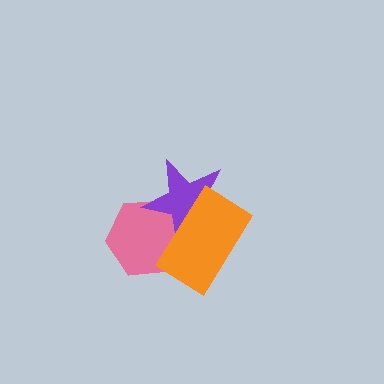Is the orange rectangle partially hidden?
No, no other shape covers it.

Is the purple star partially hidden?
Yes, it is partially covered by another shape.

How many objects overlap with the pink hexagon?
2 objects overlap with the pink hexagon.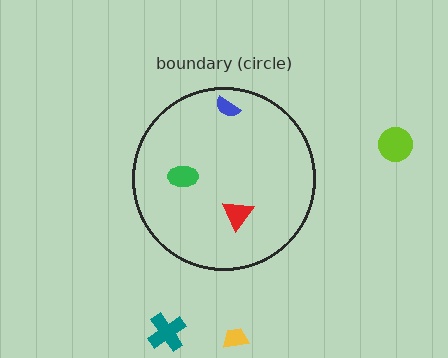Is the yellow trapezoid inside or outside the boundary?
Outside.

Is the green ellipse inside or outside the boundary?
Inside.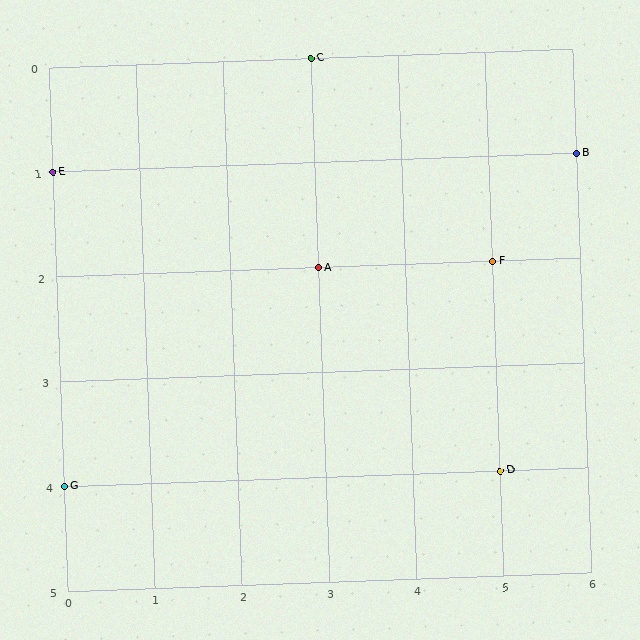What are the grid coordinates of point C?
Point C is at grid coordinates (3, 0).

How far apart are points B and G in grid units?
Points B and G are 6 columns and 3 rows apart (about 6.7 grid units diagonally).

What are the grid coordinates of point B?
Point B is at grid coordinates (6, 1).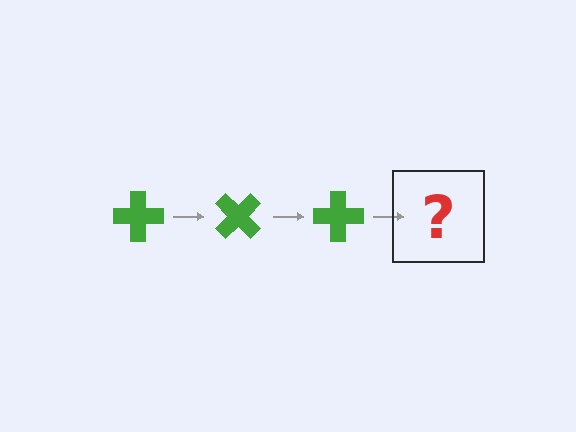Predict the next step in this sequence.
The next step is a green cross rotated 135 degrees.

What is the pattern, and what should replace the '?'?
The pattern is that the cross rotates 45 degrees each step. The '?' should be a green cross rotated 135 degrees.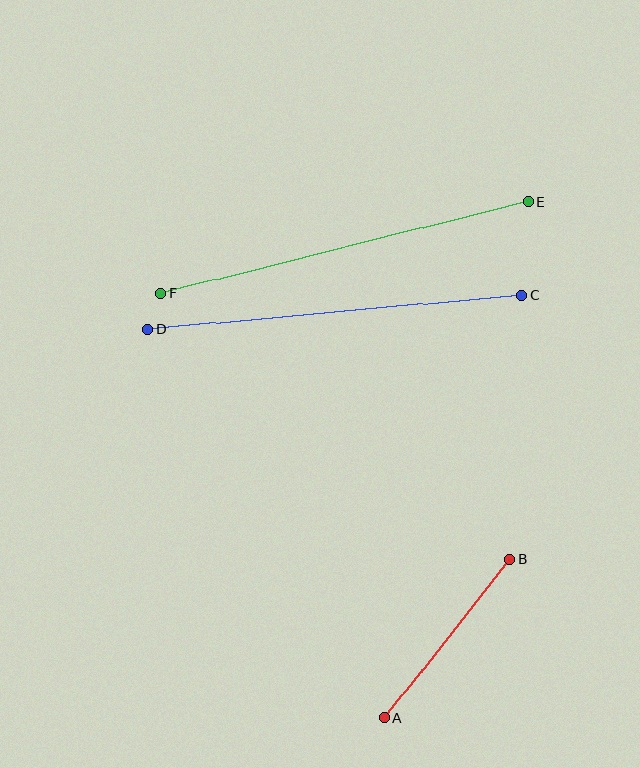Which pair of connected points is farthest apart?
Points E and F are farthest apart.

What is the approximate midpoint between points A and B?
The midpoint is at approximately (447, 639) pixels.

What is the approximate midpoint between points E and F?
The midpoint is at approximately (345, 248) pixels.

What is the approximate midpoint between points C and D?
The midpoint is at approximately (335, 312) pixels.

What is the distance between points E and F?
The distance is approximately 378 pixels.